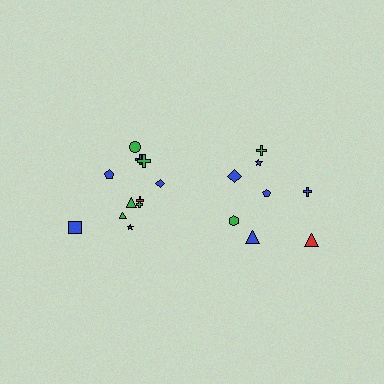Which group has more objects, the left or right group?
The left group.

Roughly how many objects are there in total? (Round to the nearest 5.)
Roughly 20 objects in total.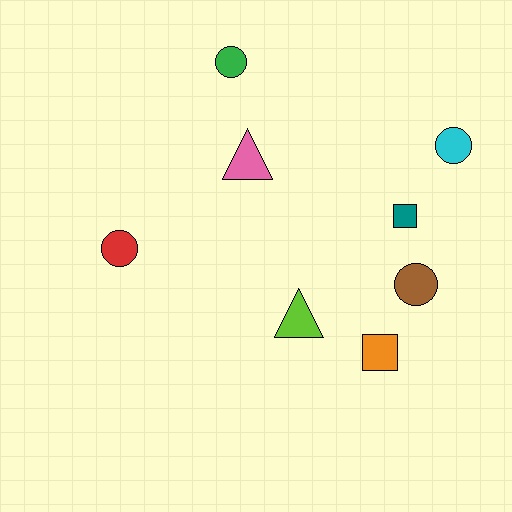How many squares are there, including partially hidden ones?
There are 2 squares.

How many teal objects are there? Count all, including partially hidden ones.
There is 1 teal object.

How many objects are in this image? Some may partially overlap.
There are 8 objects.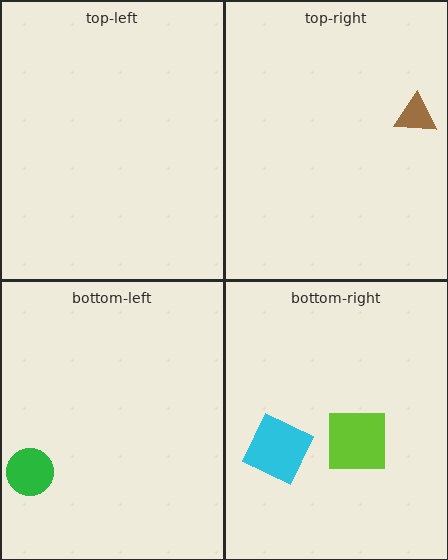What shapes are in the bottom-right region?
The cyan diamond, the lime square.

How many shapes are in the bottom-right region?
2.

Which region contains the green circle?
The bottom-left region.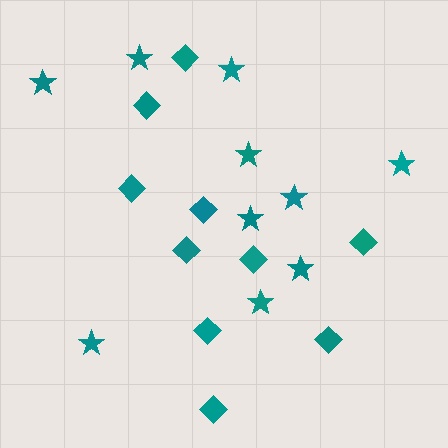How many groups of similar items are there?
There are 2 groups: one group of stars (10) and one group of diamonds (10).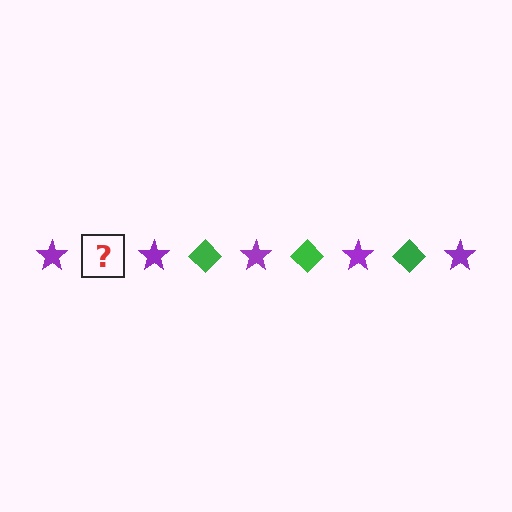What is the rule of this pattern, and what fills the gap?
The rule is that the pattern alternates between purple star and green diamond. The gap should be filled with a green diamond.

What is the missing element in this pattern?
The missing element is a green diamond.